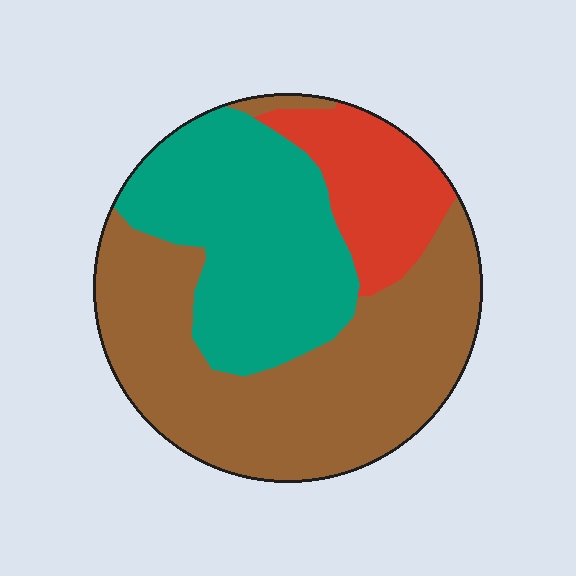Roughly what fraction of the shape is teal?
Teal covers about 35% of the shape.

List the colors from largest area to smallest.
From largest to smallest: brown, teal, red.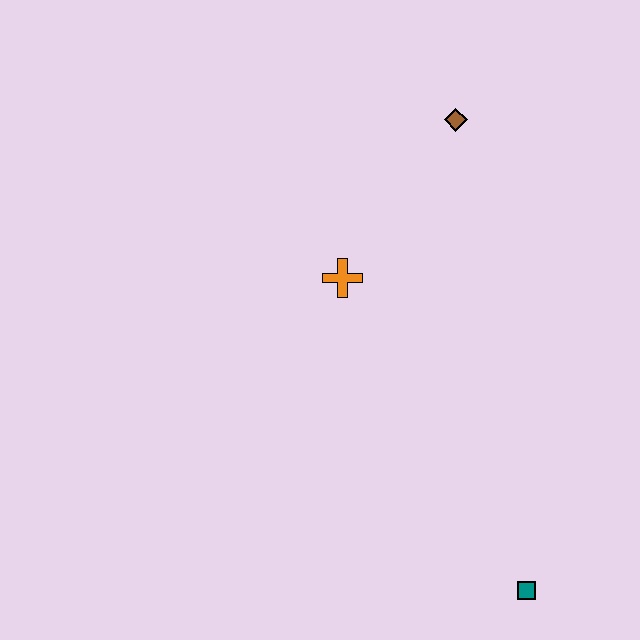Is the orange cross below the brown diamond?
Yes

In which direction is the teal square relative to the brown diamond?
The teal square is below the brown diamond.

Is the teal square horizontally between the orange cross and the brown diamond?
No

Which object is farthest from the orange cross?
The teal square is farthest from the orange cross.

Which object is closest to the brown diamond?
The orange cross is closest to the brown diamond.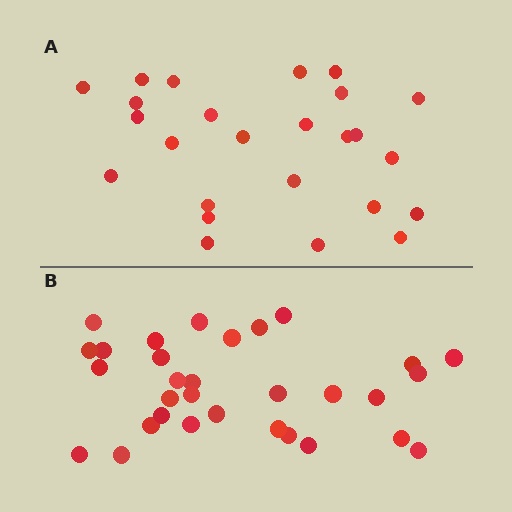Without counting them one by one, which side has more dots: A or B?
Region B (the bottom region) has more dots.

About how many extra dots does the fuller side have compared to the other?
Region B has about 6 more dots than region A.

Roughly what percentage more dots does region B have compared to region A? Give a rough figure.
About 25% more.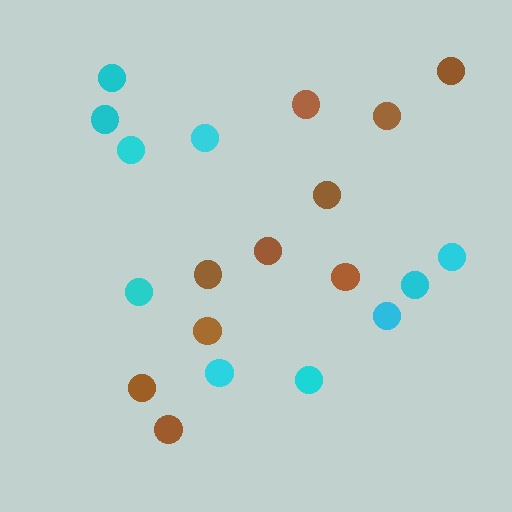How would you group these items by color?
There are 2 groups: one group of brown circles (10) and one group of cyan circles (10).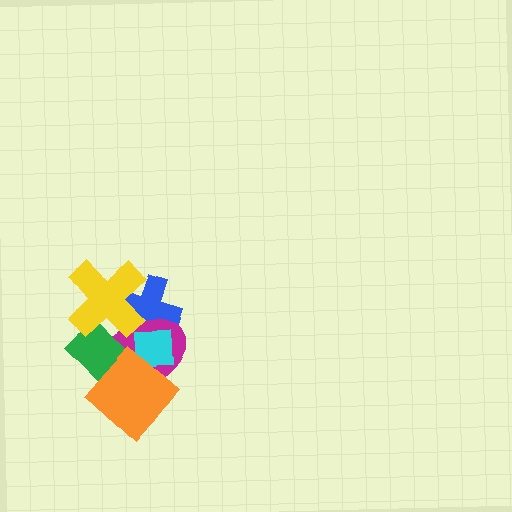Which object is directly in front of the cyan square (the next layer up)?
The green rectangle is directly in front of the cyan square.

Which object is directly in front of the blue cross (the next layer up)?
The magenta ellipse is directly in front of the blue cross.